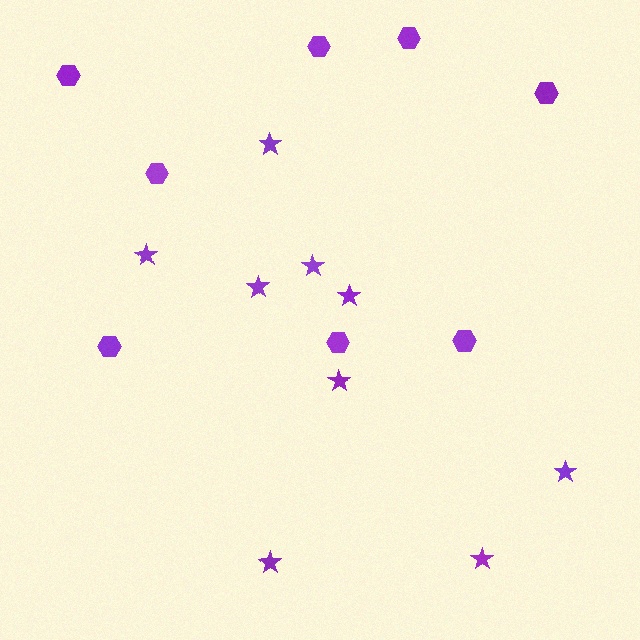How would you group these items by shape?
There are 2 groups: one group of stars (9) and one group of hexagons (8).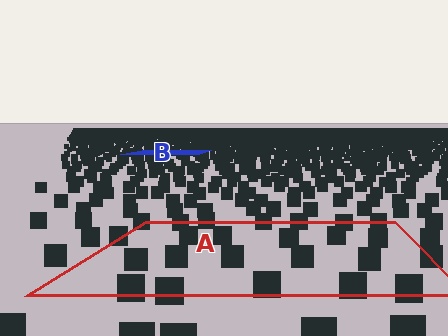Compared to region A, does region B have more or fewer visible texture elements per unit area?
Region B has more texture elements per unit area — they are packed more densely because it is farther away.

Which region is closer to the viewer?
Region A is closer. The texture elements there are larger and more spread out.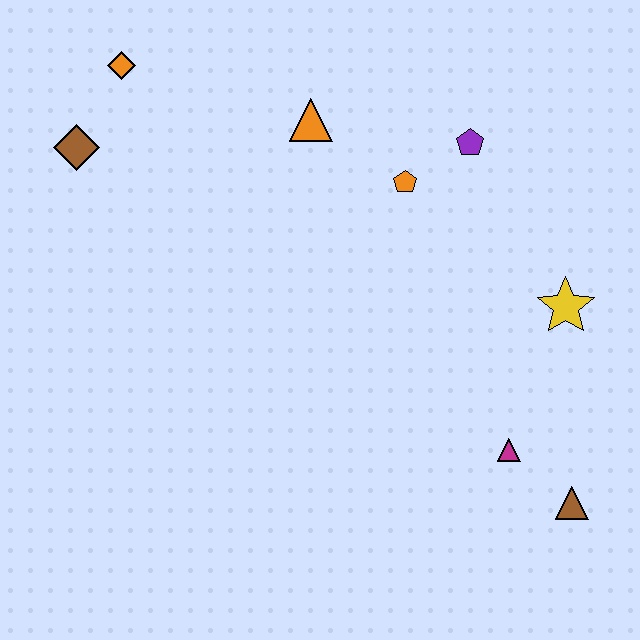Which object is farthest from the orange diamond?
The brown triangle is farthest from the orange diamond.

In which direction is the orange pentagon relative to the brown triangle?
The orange pentagon is above the brown triangle.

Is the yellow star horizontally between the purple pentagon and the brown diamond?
No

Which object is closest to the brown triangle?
The magenta triangle is closest to the brown triangle.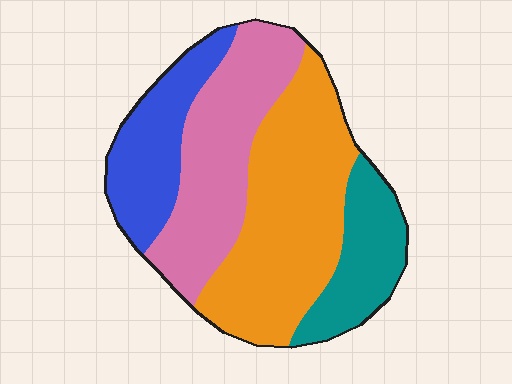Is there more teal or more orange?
Orange.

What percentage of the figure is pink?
Pink covers about 30% of the figure.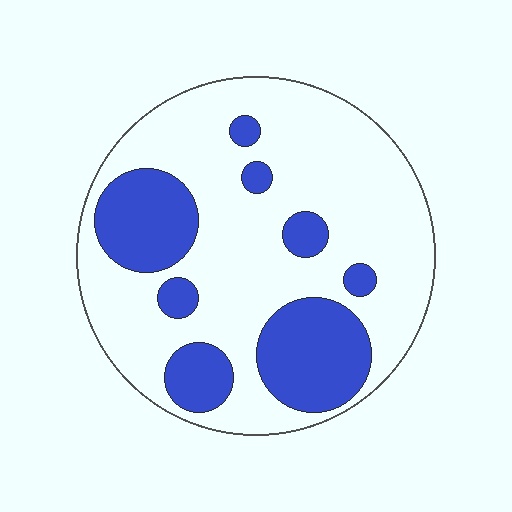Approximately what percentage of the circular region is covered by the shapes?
Approximately 30%.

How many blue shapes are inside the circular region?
8.